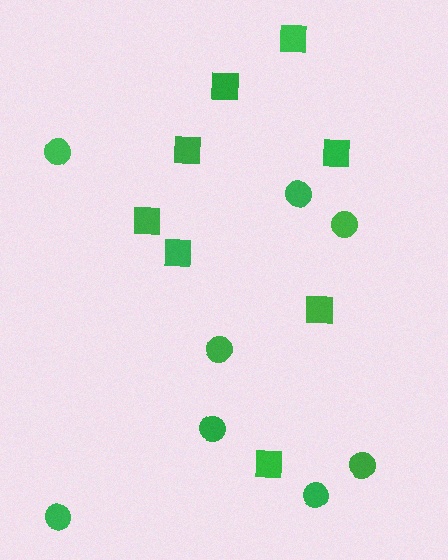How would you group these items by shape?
There are 2 groups: one group of squares (8) and one group of circles (8).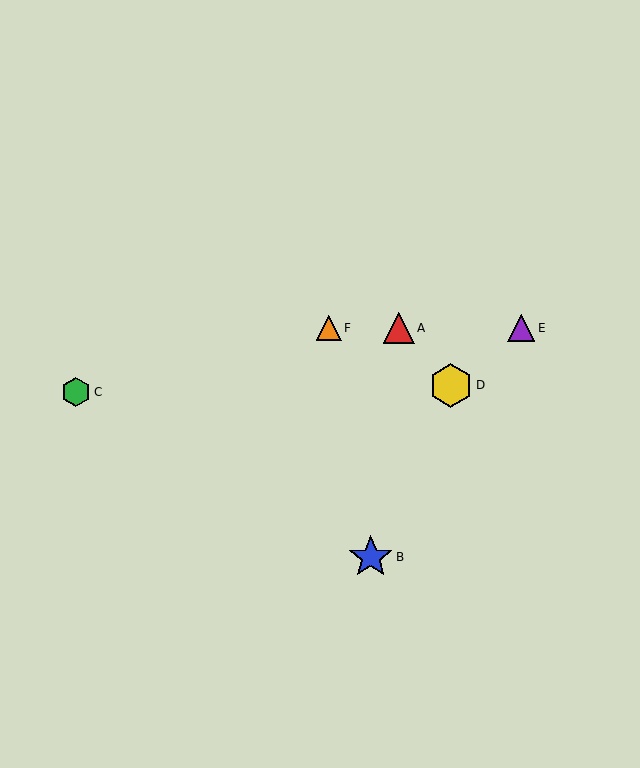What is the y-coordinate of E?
Object E is at y≈328.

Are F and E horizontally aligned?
Yes, both are at y≈328.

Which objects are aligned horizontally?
Objects A, E, F are aligned horizontally.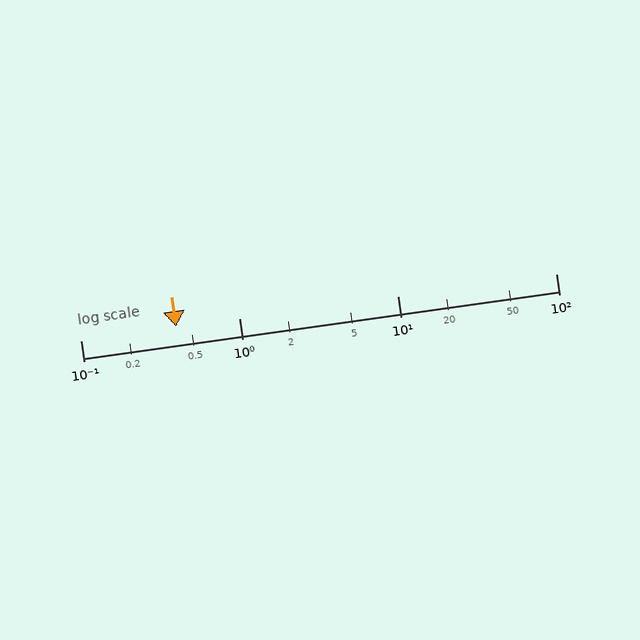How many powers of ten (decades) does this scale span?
The scale spans 3 decades, from 0.1 to 100.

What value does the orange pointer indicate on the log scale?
The pointer indicates approximately 0.4.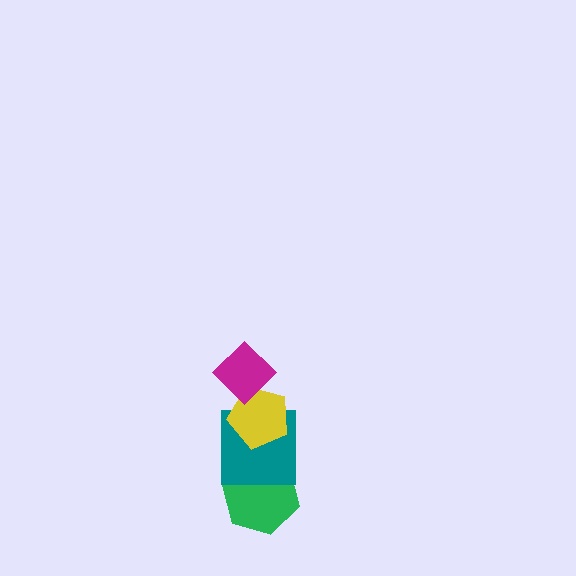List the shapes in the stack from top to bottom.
From top to bottom: the magenta diamond, the yellow pentagon, the teal square, the green hexagon.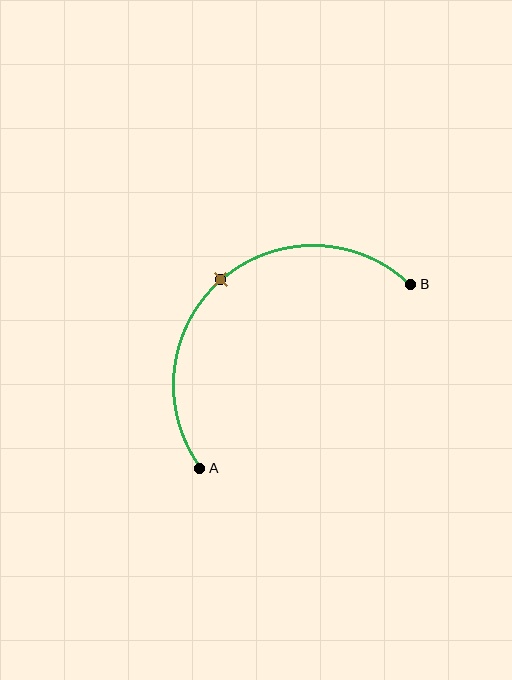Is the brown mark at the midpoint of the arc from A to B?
Yes. The brown mark lies on the arc at equal arc-length from both A and B — it is the arc midpoint.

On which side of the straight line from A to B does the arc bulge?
The arc bulges above and to the left of the straight line connecting A and B.